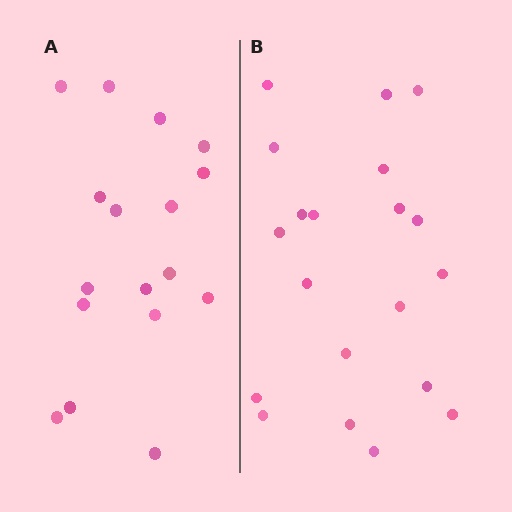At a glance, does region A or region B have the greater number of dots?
Region B (the right region) has more dots.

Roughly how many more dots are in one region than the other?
Region B has just a few more — roughly 2 or 3 more dots than region A.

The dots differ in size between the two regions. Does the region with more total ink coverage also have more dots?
No. Region A has more total ink coverage because its dots are larger, but region B actually contains more individual dots. Total area can be misleading — the number of items is what matters here.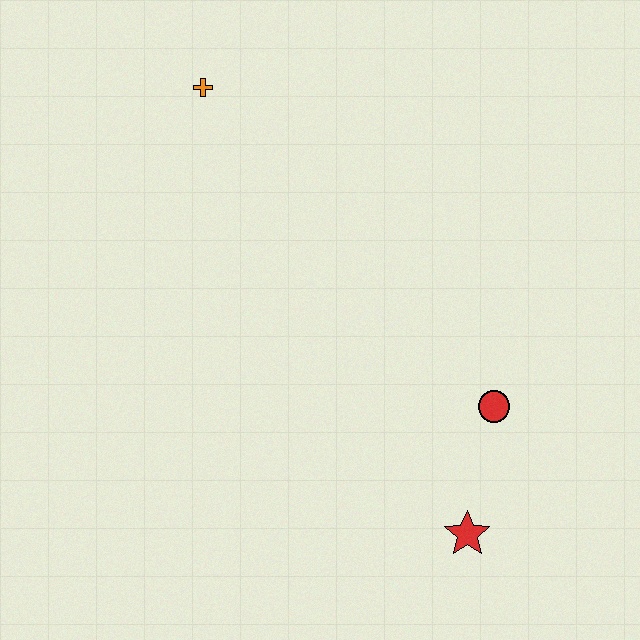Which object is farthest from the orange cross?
The red star is farthest from the orange cross.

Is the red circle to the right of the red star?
Yes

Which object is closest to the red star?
The red circle is closest to the red star.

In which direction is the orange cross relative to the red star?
The orange cross is above the red star.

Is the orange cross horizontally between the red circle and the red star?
No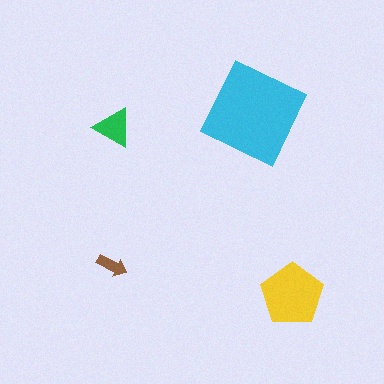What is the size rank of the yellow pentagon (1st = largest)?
2nd.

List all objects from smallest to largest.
The brown arrow, the green triangle, the yellow pentagon, the cyan diamond.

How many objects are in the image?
There are 4 objects in the image.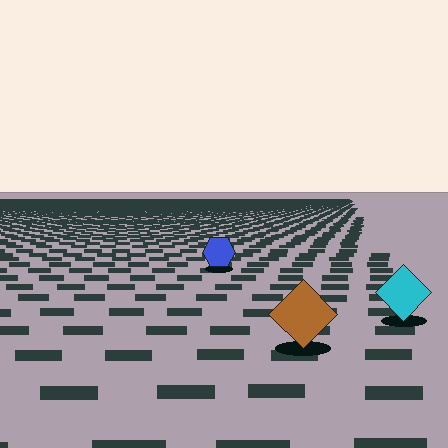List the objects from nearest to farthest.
From nearest to farthest: the brown diamond, the cyan diamond, the blue hexagon.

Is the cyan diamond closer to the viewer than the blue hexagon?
Yes. The cyan diamond is closer — you can tell from the texture gradient: the ground texture is coarser near it.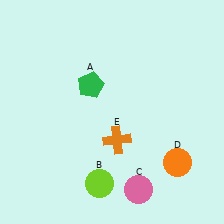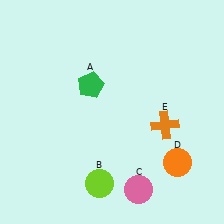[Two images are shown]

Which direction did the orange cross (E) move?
The orange cross (E) moved right.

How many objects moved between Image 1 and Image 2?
1 object moved between the two images.